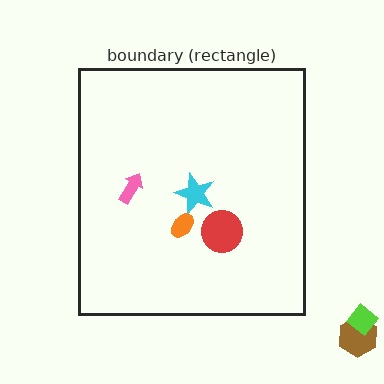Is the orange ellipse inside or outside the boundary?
Inside.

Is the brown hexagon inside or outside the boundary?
Outside.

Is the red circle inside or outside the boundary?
Inside.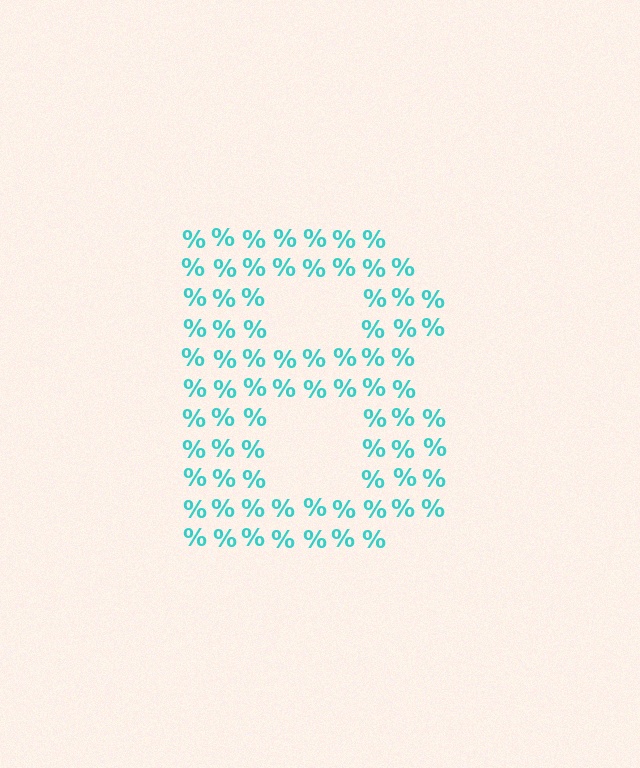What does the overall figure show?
The overall figure shows the letter B.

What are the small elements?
The small elements are percent signs.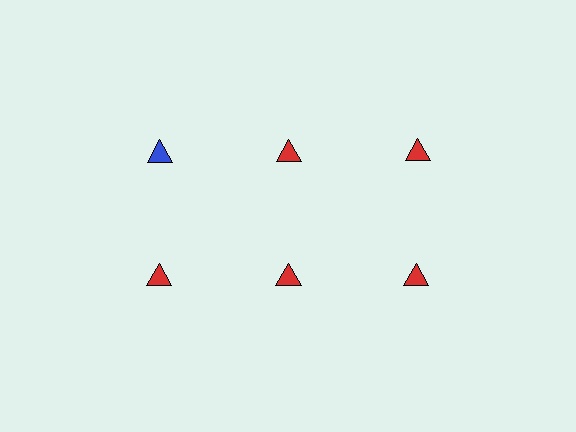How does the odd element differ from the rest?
It has a different color: blue instead of red.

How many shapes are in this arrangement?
There are 6 shapes arranged in a grid pattern.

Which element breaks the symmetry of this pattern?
The blue triangle in the top row, leftmost column breaks the symmetry. All other shapes are red triangles.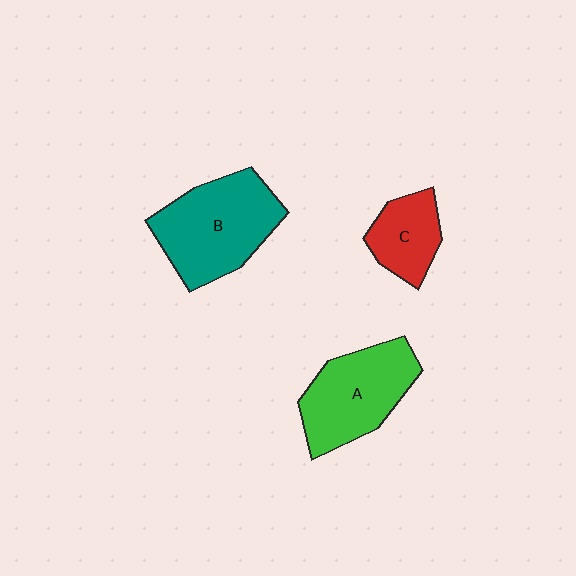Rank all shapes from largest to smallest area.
From largest to smallest: B (teal), A (green), C (red).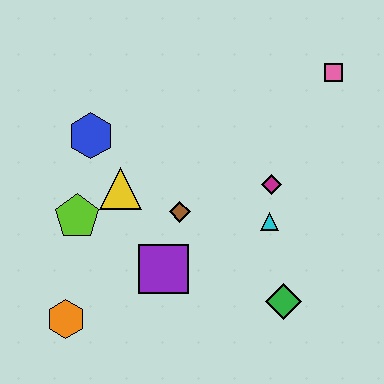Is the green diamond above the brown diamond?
No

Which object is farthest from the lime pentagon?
The pink square is farthest from the lime pentagon.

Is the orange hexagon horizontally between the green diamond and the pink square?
No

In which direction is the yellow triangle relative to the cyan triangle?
The yellow triangle is to the left of the cyan triangle.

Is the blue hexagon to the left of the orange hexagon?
No